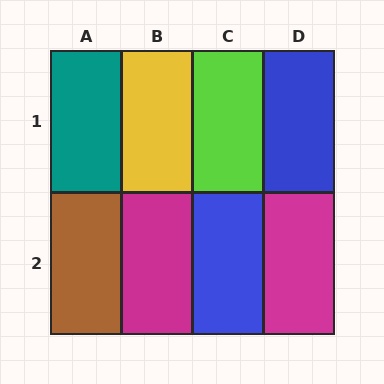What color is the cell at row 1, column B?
Yellow.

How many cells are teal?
1 cell is teal.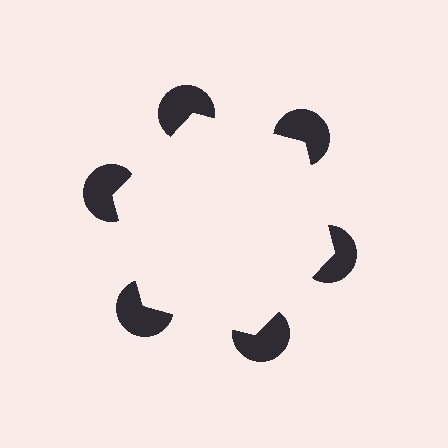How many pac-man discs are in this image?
There are 6 — one at each vertex of the illusory hexagon.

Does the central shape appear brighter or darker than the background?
It typically appears slightly brighter than the background, even though no actual brightness change is drawn.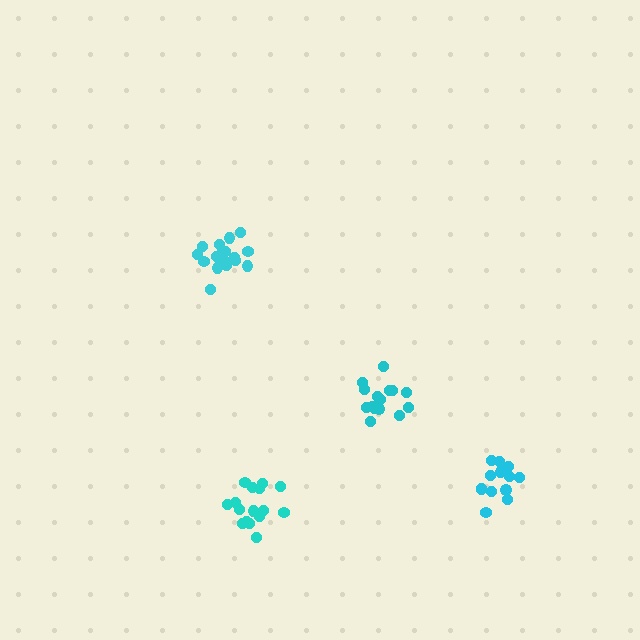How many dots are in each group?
Group 1: 16 dots, Group 2: 17 dots, Group 3: 15 dots, Group 4: 15 dots (63 total).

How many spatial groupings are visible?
There are 4 spatial groupings.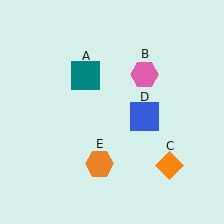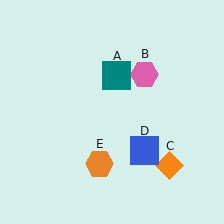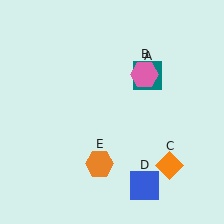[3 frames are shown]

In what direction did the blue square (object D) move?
The blue square (object D) moved down.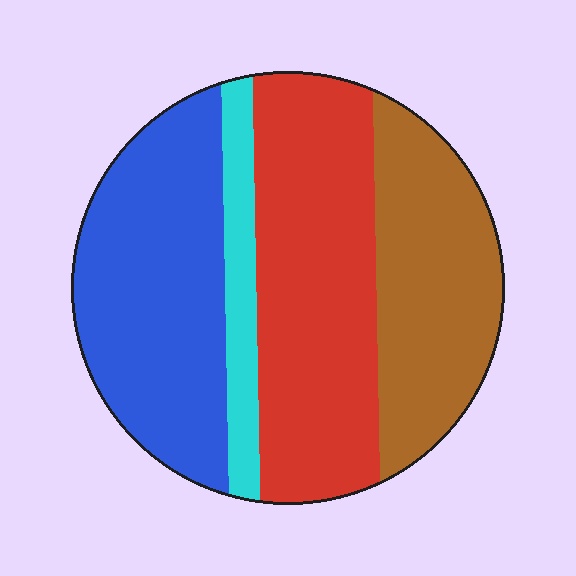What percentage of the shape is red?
Red covers about 35% of the shape.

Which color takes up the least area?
Cyan, at roughly 10%.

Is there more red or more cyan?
Red.